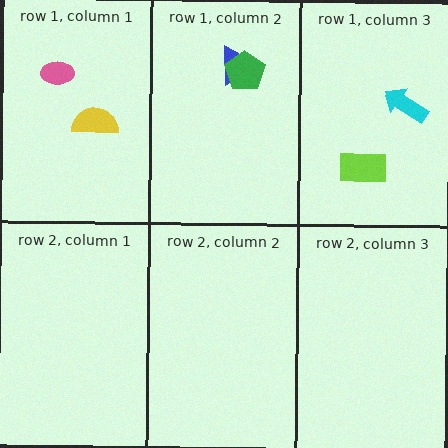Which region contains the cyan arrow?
The row 1, column 3 region.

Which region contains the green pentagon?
The row 1, column 2 region.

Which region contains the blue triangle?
The row 1, column 2 region.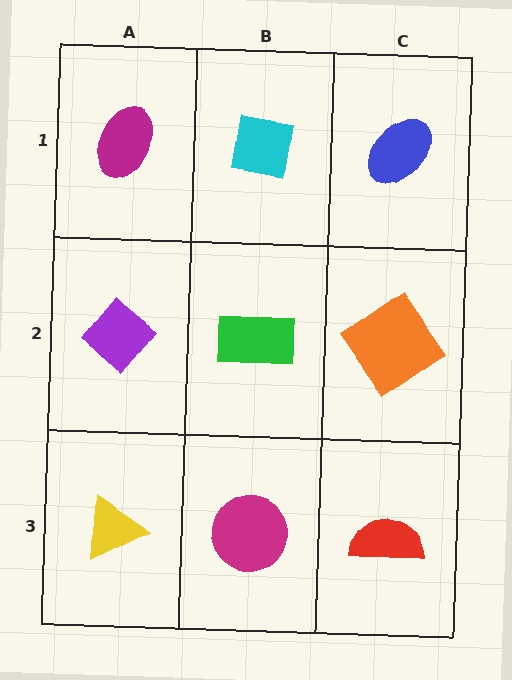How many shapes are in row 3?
3 shapes.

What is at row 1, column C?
A blue ellipse.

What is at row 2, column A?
A purple diamond.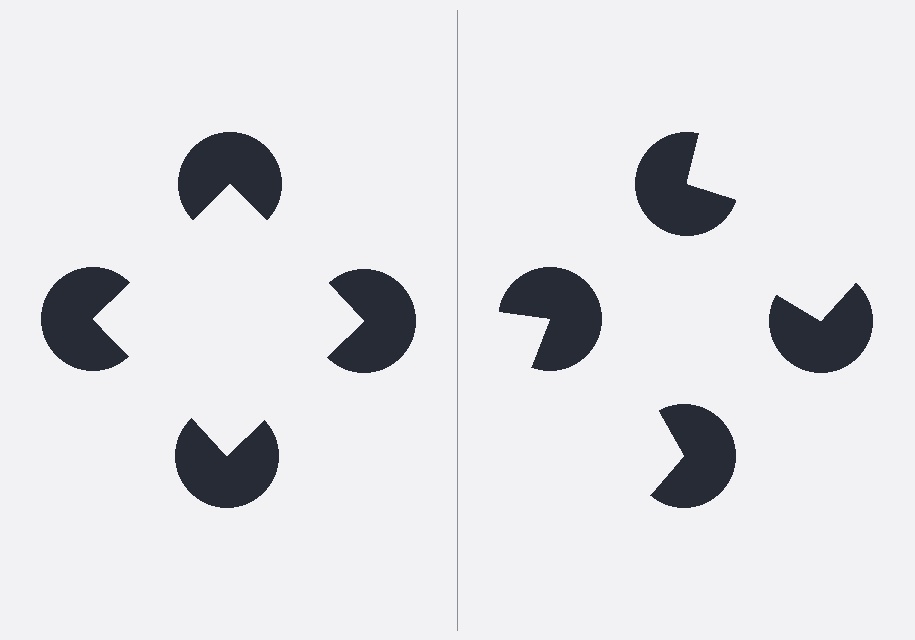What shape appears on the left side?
An illusory square.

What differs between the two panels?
The pac-man discs are positioned identically on both sides; only the wedge orientations differ. On the left they align to a square; on the right they are misaligned.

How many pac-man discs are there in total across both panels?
8 — 4 on each side.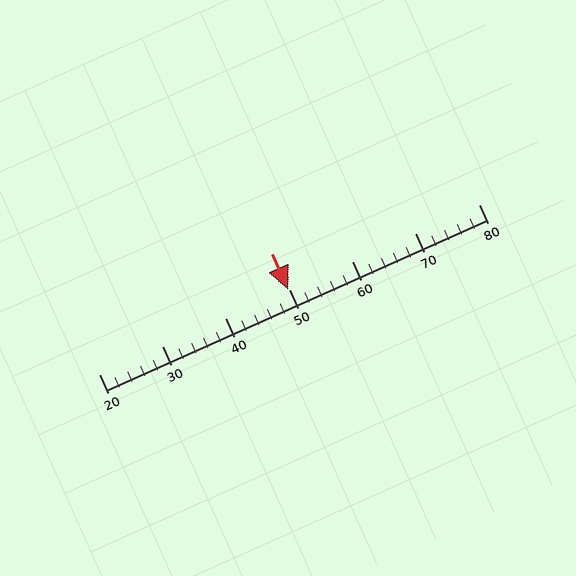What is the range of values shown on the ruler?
The ruler shows values from 20 to 80.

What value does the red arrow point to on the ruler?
The red arrow points to approximately 50.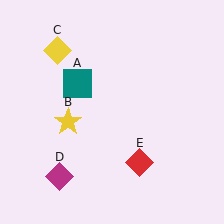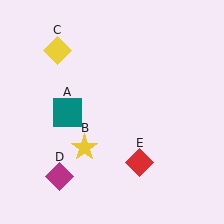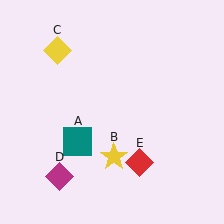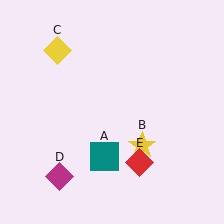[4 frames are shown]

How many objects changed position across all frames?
2 objects changed position: teal square (object A), yellow star (object B).